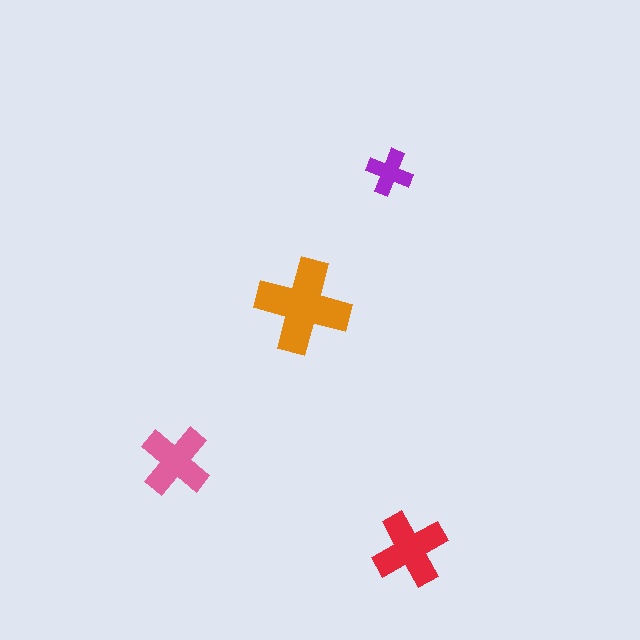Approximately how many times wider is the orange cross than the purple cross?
About 2 times wider.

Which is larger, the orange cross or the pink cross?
The orange one.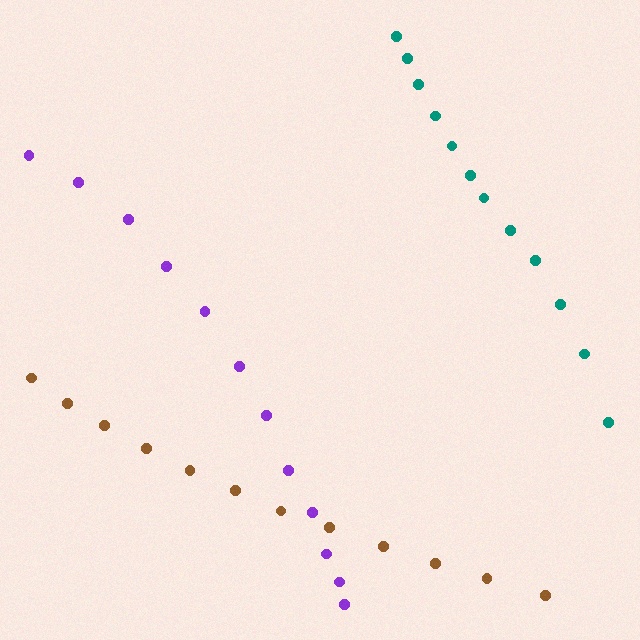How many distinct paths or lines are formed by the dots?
There are 3 distinct paths.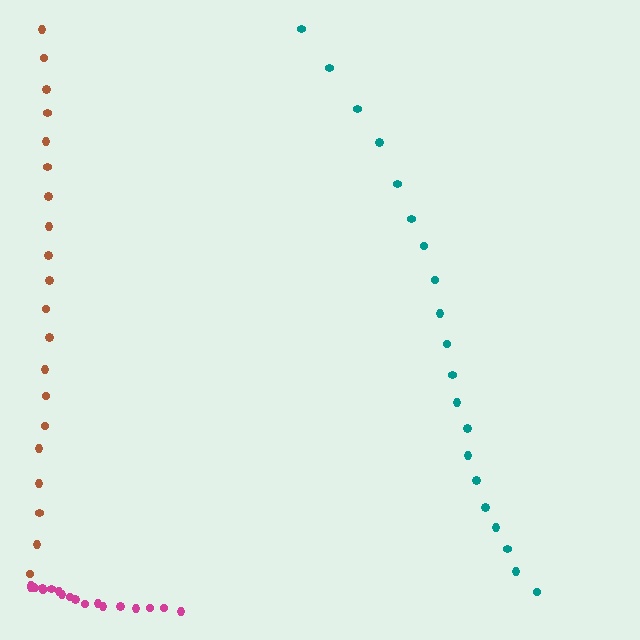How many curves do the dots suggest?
There are 3 distinct paths.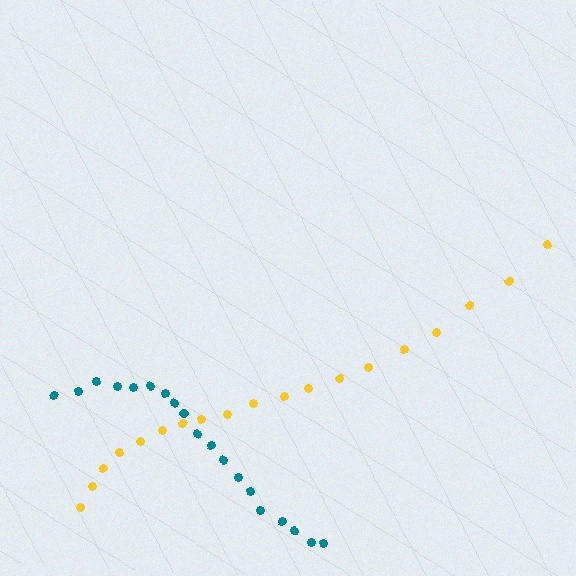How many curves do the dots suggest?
There are 2 distinct paths.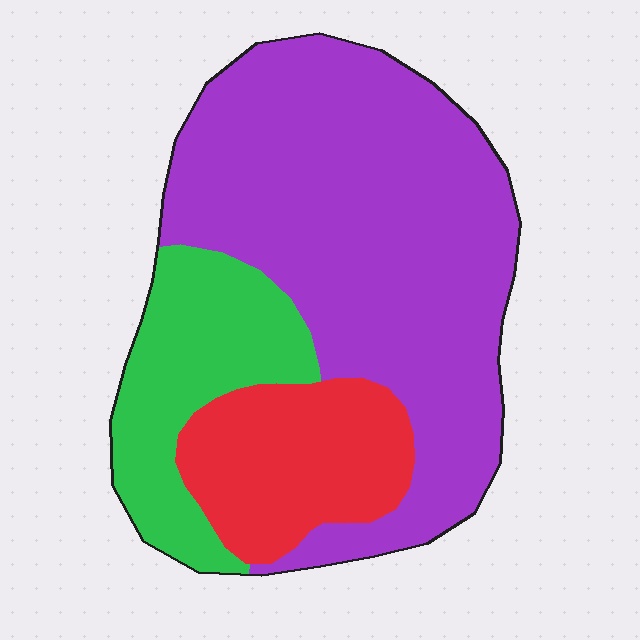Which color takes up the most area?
Purple, at roughly 60%.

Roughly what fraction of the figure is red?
Red covers roughly 20% of the figure.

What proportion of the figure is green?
Green takes up about one fifth (1/5) of the figure.